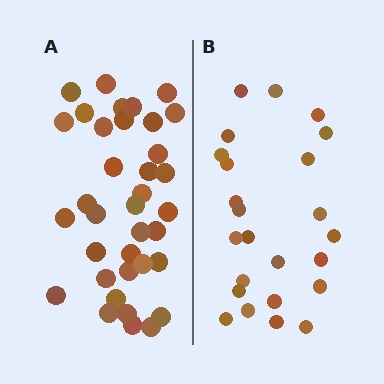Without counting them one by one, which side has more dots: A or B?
Region A (the left region) has more dots.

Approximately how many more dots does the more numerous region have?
Region A has roughly 12 or so more dots than region B.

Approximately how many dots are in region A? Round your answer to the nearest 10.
About 40 dots. (The exact count is 36, which rounds to 40.)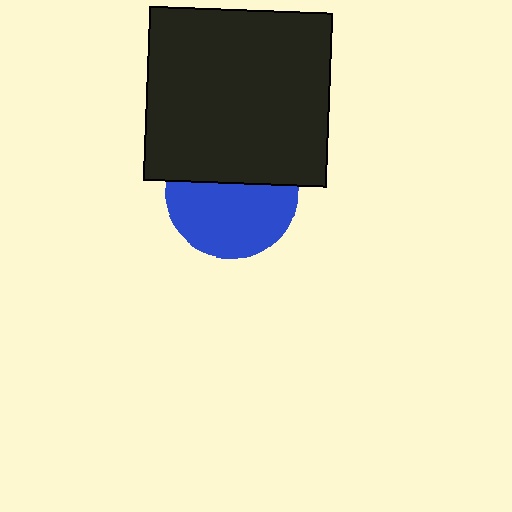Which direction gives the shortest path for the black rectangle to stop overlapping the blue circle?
Moving up gives the shortest separation.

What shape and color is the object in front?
The object in front is a black rectangle.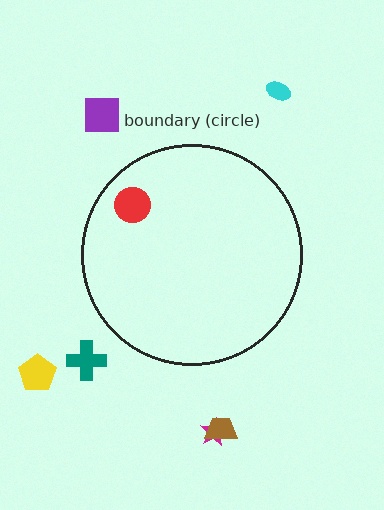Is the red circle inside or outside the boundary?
Inside.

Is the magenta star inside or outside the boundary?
Outside.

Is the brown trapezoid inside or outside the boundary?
Outside.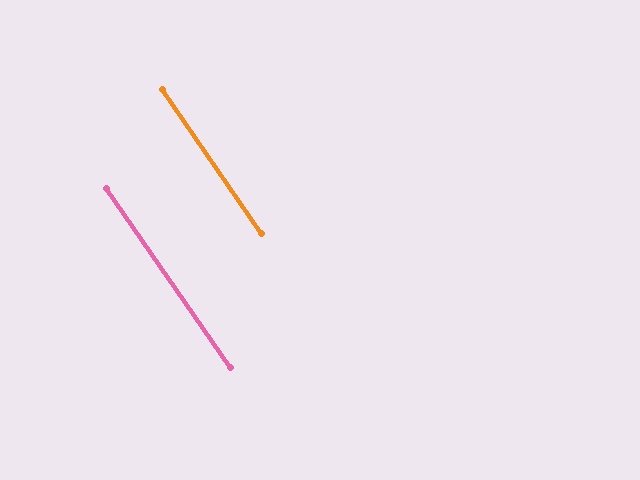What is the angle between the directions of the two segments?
Approximately 0 degrees.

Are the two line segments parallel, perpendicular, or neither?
Parallel — their directions differ by only 0.4°.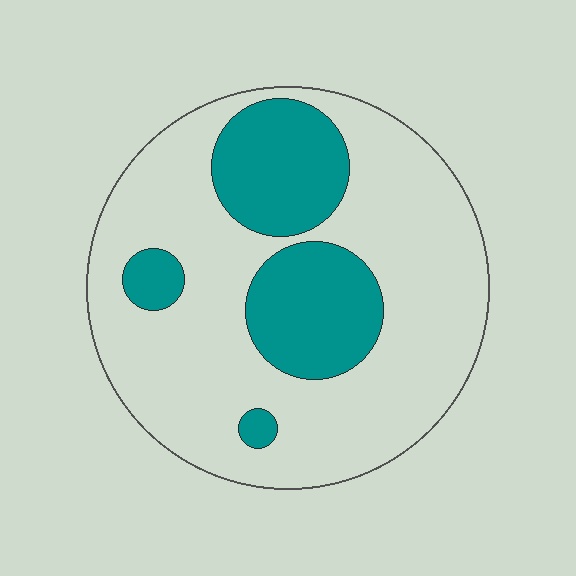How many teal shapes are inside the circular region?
4.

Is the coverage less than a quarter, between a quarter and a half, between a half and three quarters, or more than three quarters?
Between a quarter and a half.